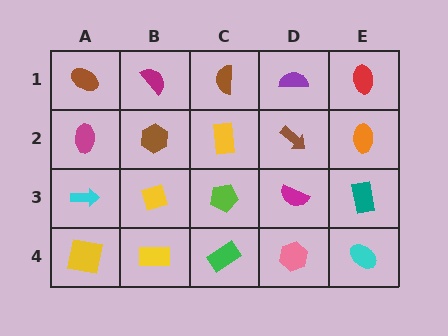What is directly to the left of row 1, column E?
A purple semicircle.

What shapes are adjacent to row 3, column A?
A magenta ellipse (row 2, column A), a yellow square (row 4, column A), a yellow diamond (row 3, column B).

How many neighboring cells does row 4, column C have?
3.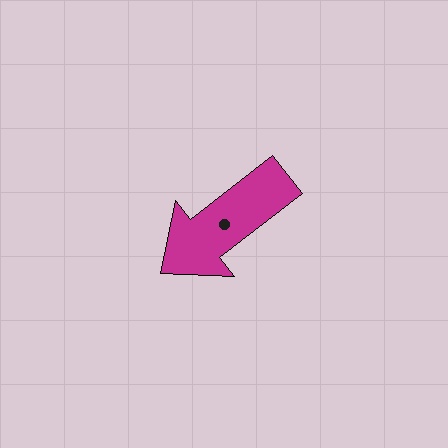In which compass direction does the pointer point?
Southwest.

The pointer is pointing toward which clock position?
Roughly 8 o'clock.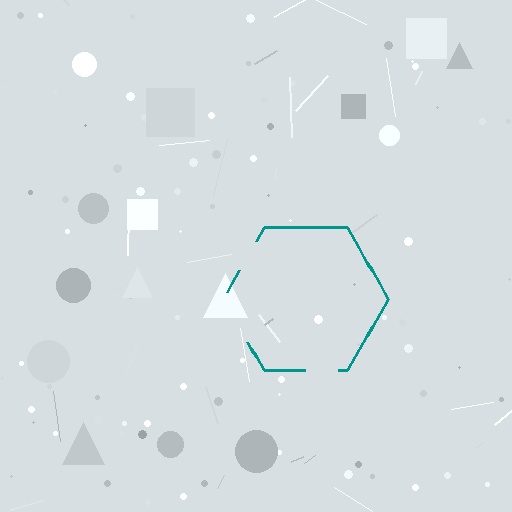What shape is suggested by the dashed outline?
The dashed outline suggests a hexagon.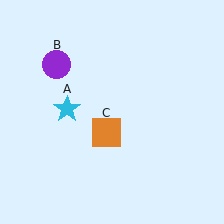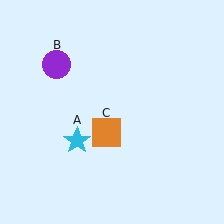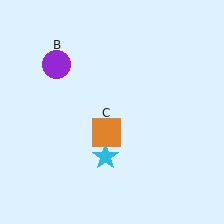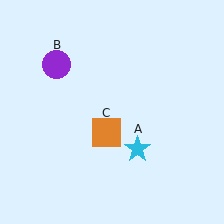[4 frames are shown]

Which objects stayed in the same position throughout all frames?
Purple circle (object B) and orange square (object C) remained stationary.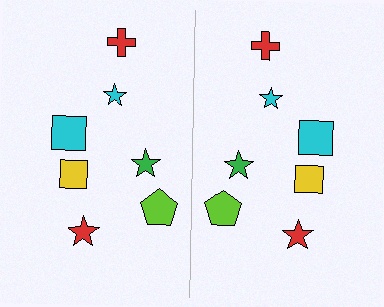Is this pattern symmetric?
Yes, this pattern has bilateral (reflection) symmetry.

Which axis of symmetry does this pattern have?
The pattern has a vertical axis of symmetry running through the center of the image.